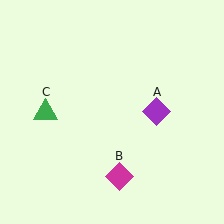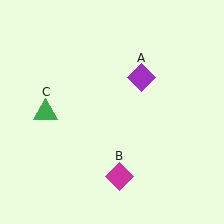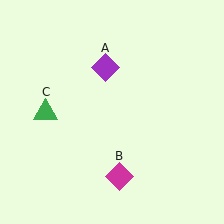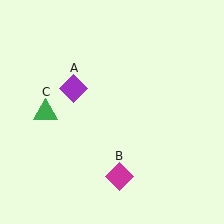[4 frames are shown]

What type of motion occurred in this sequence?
The purple diamond (object A) rotated counterclockwise around the center of the scene.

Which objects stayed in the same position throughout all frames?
Magenta diamond (object B) and green triangle (object C) remained stationary.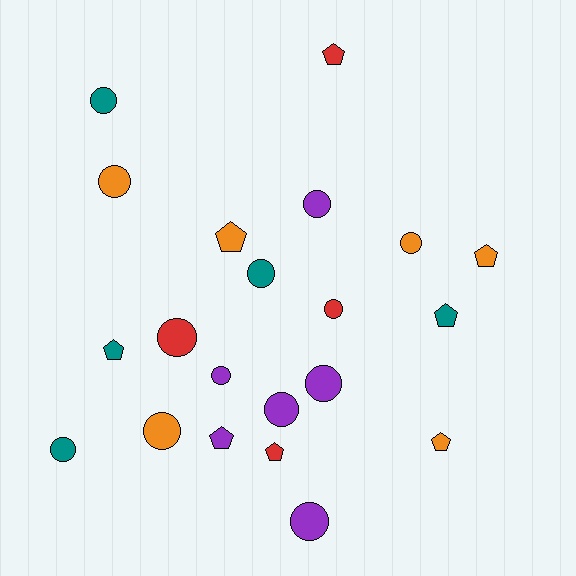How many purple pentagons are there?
There is 1 purple pentagon.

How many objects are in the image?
There are 21 objects.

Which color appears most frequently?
Orange, with 6 objects.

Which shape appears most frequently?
Circle, with 13 objects.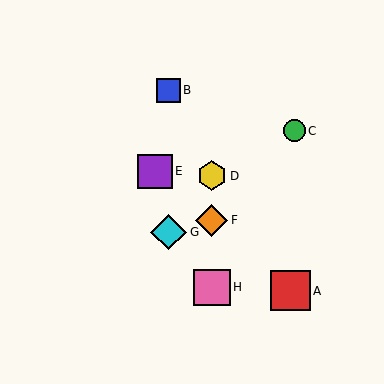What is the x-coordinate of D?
Object D is at x≈212.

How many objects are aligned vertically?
3 objects (D, F, H) are aligned vertically.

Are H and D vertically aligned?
Yes, both are at x≈212.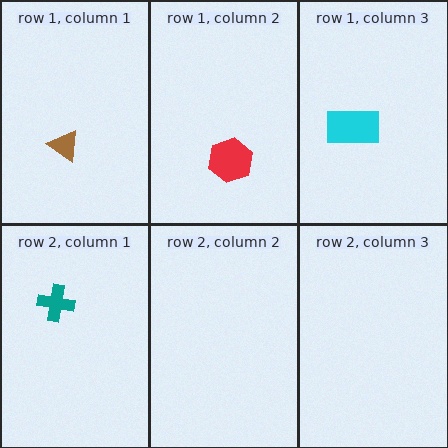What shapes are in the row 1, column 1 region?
The brown triangle.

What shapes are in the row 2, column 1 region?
The teal cross.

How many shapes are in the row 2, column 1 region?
1.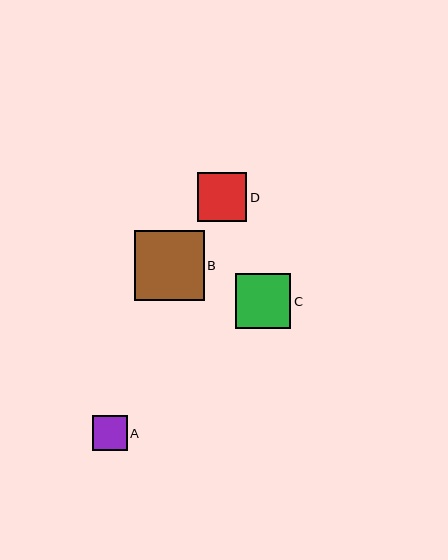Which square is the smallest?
Square A is the smallest with a size of approximately 35 pixels.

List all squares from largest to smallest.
From largest to smallest: B, C, D, A.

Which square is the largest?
Square B is the largest with a size of approximately 70 pixels.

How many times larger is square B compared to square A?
Square B is approximately 2.0 times the size of square A.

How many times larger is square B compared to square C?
Square B is approximately 1.3 times the size of square C.